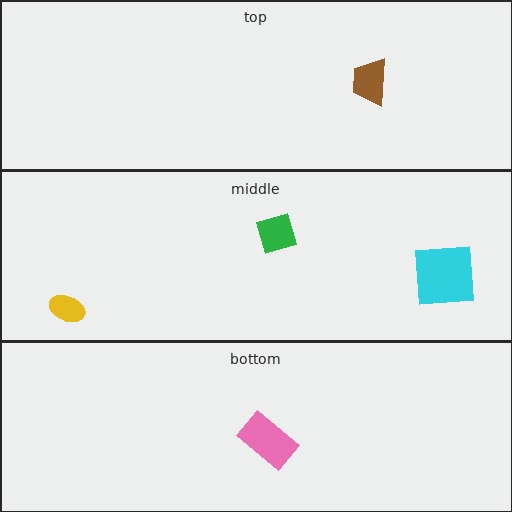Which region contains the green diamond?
The middle region.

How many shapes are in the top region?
1.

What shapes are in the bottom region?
The pink rectangle.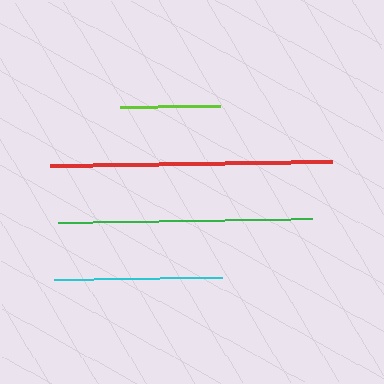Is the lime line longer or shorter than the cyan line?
The cyan line is longer than the lime line.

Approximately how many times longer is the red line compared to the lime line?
The red line is approximately 2.8 times the length of the lime line.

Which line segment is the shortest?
The lime line is the shortest at approximately 100 pixels.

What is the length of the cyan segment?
The cyan segment is approximately 168 pixels long.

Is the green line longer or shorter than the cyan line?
The green line is longer than the cyan line.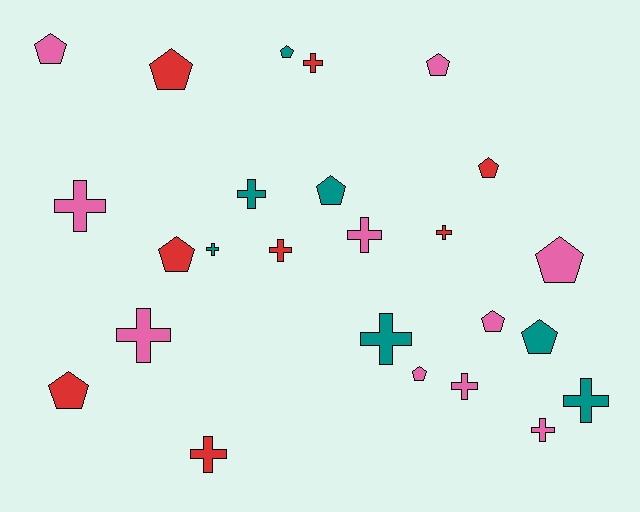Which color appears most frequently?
Pink, with 10 objects.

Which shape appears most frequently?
Cross, with 13 objects.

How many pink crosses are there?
There are 5 pink crosses.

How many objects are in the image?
There are 25 objects.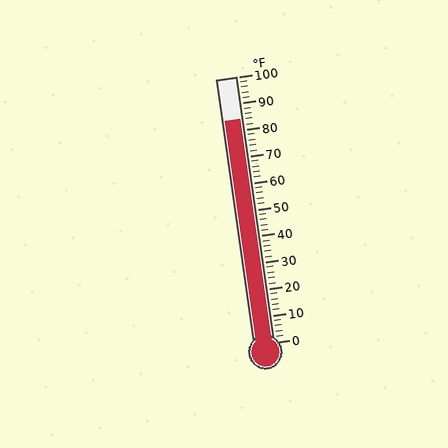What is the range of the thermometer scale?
The thermometer scale ranges from 0°F to 100°F.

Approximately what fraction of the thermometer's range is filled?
The thermometer is filled to approximately 85% of its range.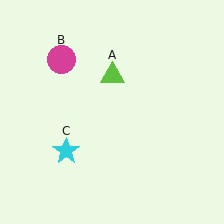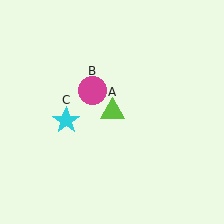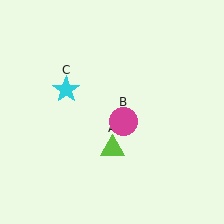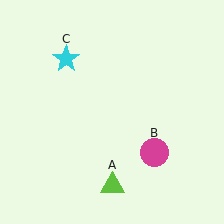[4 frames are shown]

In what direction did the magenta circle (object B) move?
The magenta circle (object B) moved down and to the right.